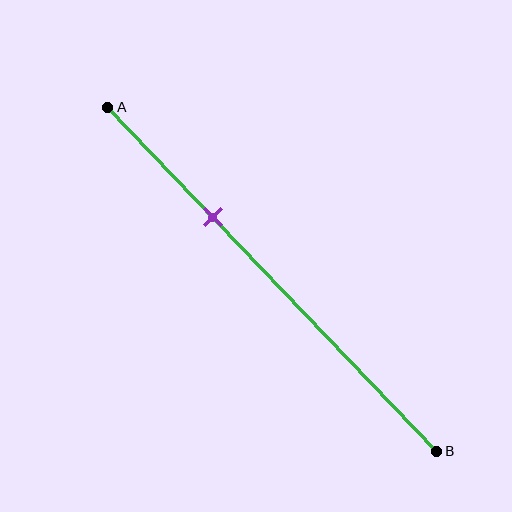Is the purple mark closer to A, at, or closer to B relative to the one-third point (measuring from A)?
The purple mark is approximately at the one-third point of segment AB.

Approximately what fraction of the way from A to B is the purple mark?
The purple mark is approximately 30% of the way from A to B.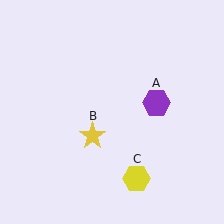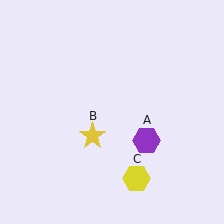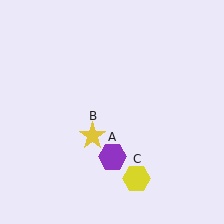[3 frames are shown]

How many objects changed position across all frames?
1 object changed position: purple hexagon (object A).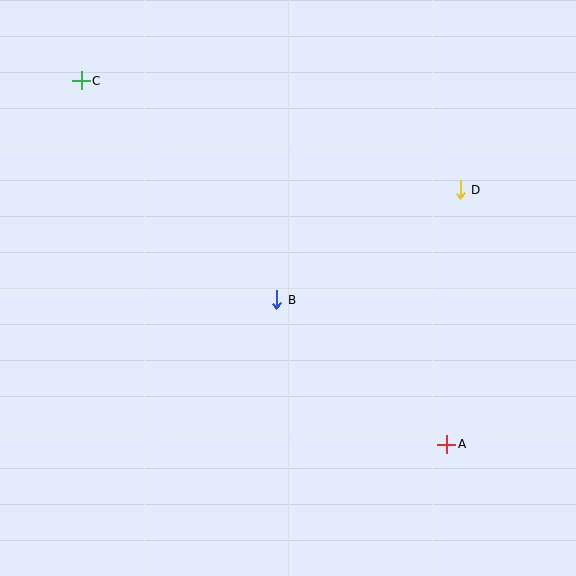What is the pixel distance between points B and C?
The distance between B and C is 293 pixels.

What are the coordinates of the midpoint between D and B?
The midpoint between D and B is at (368, 245).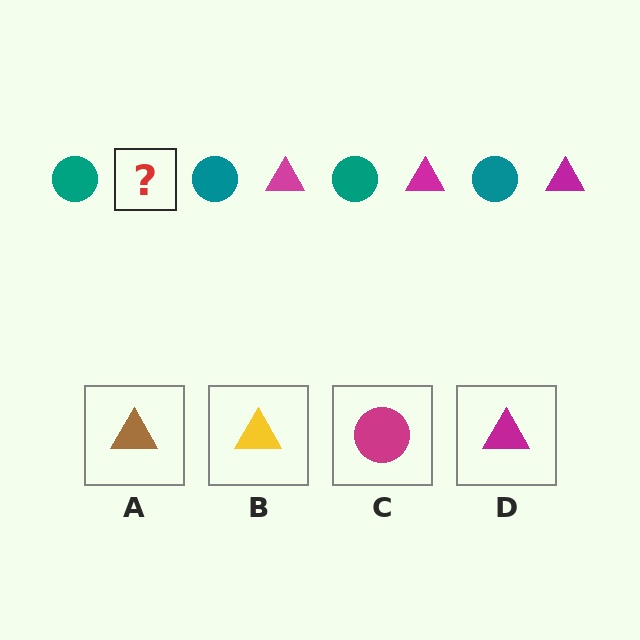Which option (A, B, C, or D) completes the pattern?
D.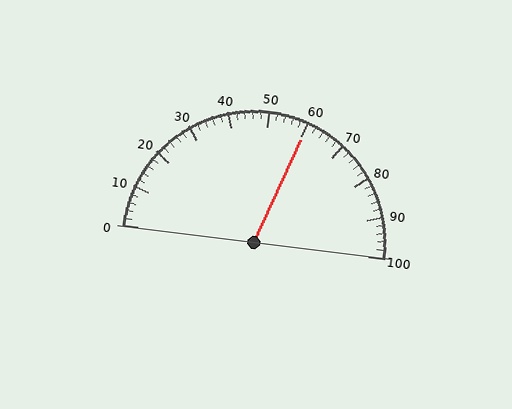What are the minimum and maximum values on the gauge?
The gauge ranges from 0 to 100.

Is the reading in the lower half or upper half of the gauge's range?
The reading is in the upper half of the range (0 to 100).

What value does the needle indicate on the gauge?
The needle indicates approximately 60.